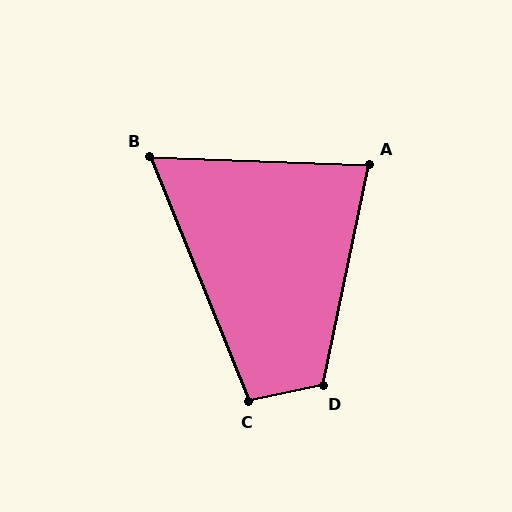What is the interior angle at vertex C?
Approximately 100 degrees (obtuse).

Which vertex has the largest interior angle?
D, at approximately 114 degrees.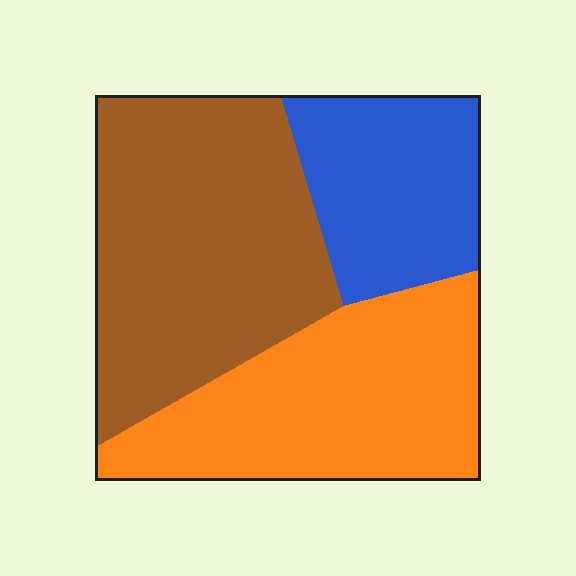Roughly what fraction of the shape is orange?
Orange covers about 35% of the shape.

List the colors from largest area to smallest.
From largest to smallest: brown, orange, blue.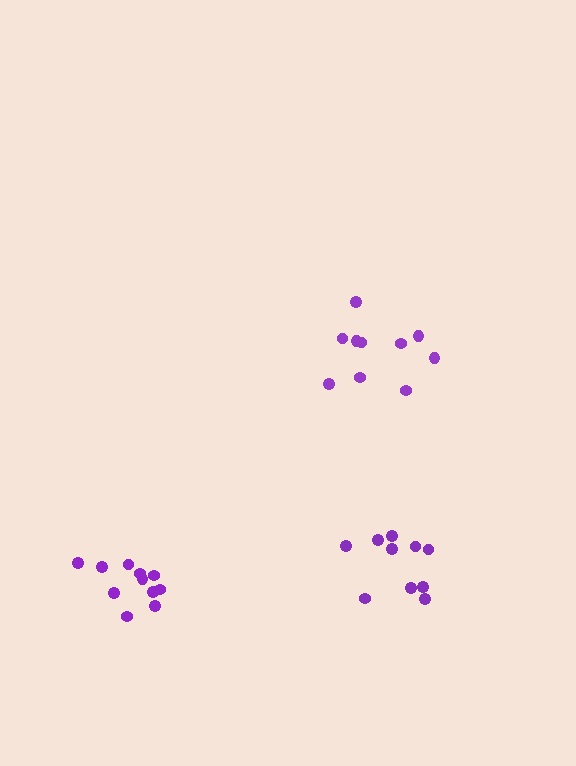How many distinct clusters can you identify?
There are 3 distinct clusters.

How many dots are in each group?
Group 1: 11 dots, Group 2: 10 dots, Group 3: 10 dots (31 total).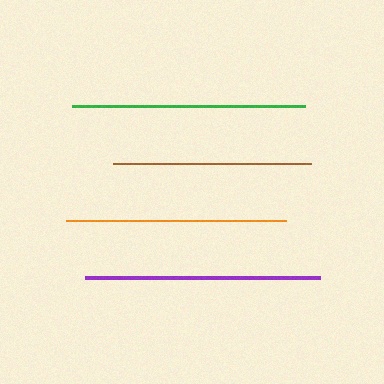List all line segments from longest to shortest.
From longest to shortest: purple, green, orange, brown.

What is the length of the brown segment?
The brown segment is approximately 198 pixels long.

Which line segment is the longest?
The purple line is the longest at approximately 235 pixels.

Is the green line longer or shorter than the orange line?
The green line is longer than the orange line.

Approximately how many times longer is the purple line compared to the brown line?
The purple line is approximately 1.2 times the length of the brown line.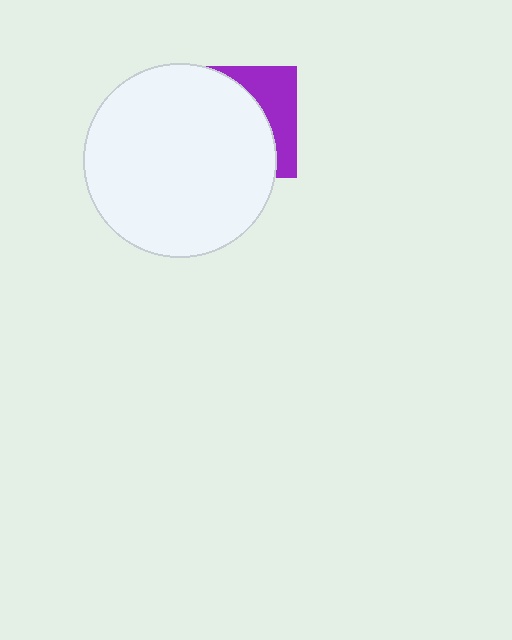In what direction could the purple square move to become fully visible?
The purple square could move right. That would shift it out from behind the white circle entirely.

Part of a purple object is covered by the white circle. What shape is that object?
It is a square.